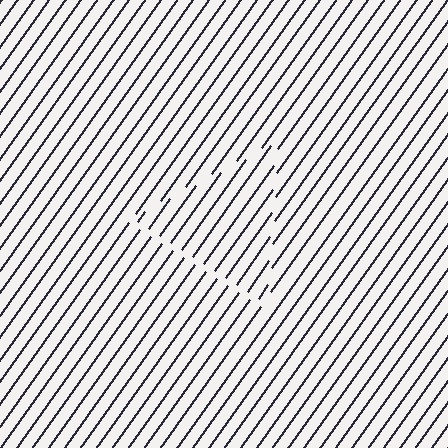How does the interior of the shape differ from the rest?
The interior of the shape contains the same grating, shifted by half a period — the contour is defined by the phase discontinuity where line-ends from the inner and outer gratings abut.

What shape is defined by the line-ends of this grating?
An illusory triangle. The interior of the shape contains the same grating, shifted by half a period — the contour is defined by the phase discontinuity where line-ends from the inner and outer gratings abut.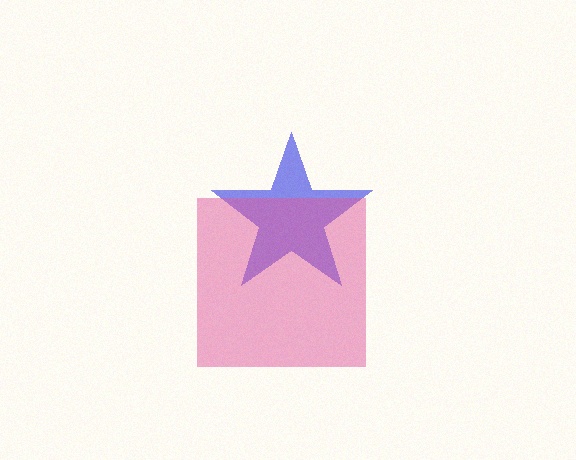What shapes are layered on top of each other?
The layered shapes are: a blue star, a pink square.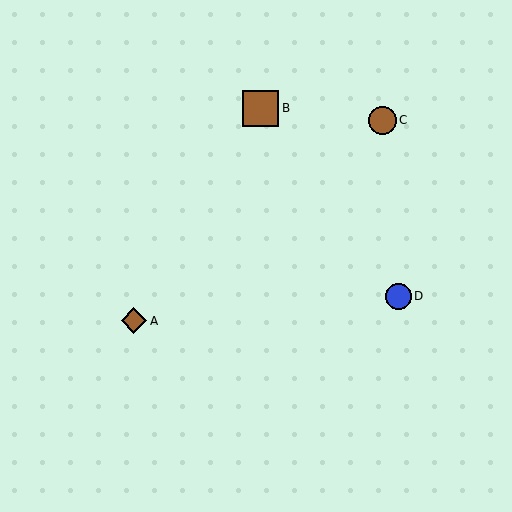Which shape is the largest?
The brown square (labeled B) is the largest.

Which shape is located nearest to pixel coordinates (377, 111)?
The brown circle (labeled C) at (382, 120) is nearest to that location.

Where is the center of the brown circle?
The center of the brown circle is at (382, 120).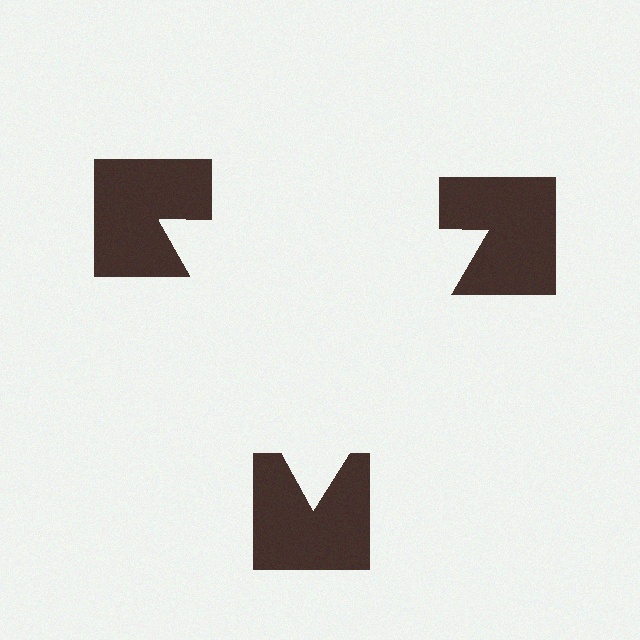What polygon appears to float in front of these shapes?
An illusory triangle — its edges are inferred from the aligned wedge cuts in the notched squares, not physically drawn.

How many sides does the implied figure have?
3 sides.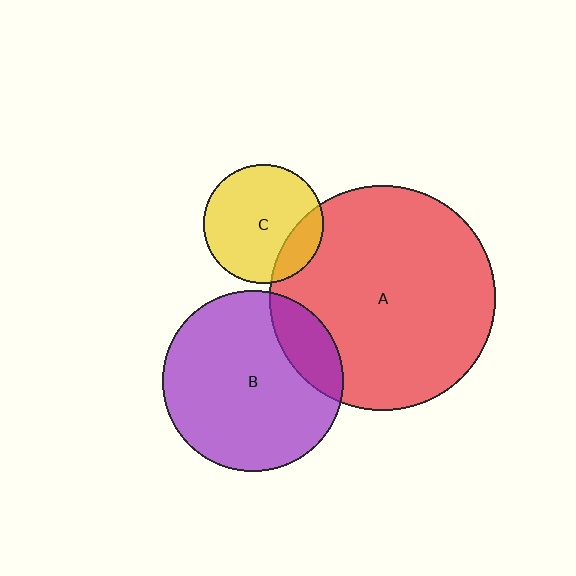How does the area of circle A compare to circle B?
Approximately 1.5 times.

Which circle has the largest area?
Circle A (red).